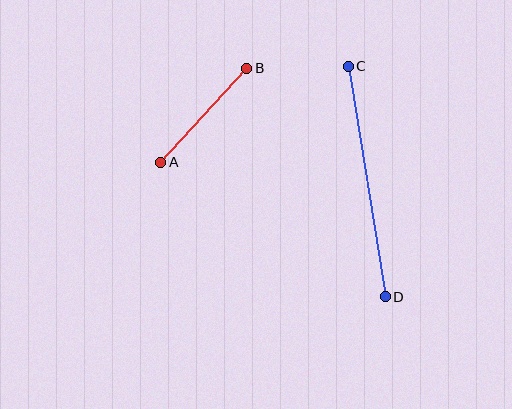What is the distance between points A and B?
The distance is approximately 128 pixels.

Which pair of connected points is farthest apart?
Points C and D are farthest apart.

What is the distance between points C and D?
The distance is approximately 234 pixels.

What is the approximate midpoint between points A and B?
The midpoint is at approximately (204, 115) pixels.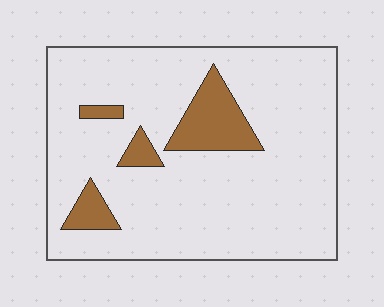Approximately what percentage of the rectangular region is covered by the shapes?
Approximately 15%.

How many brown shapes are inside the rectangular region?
4.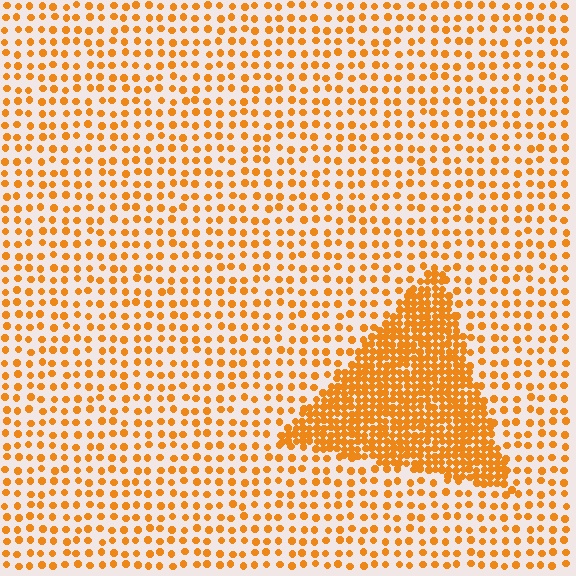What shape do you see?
I see a triangle.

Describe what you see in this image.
The image contains small orange elements arranged at two different densities. A triangle-shaped region is visible where the elements are more densely packed than the surrounding area.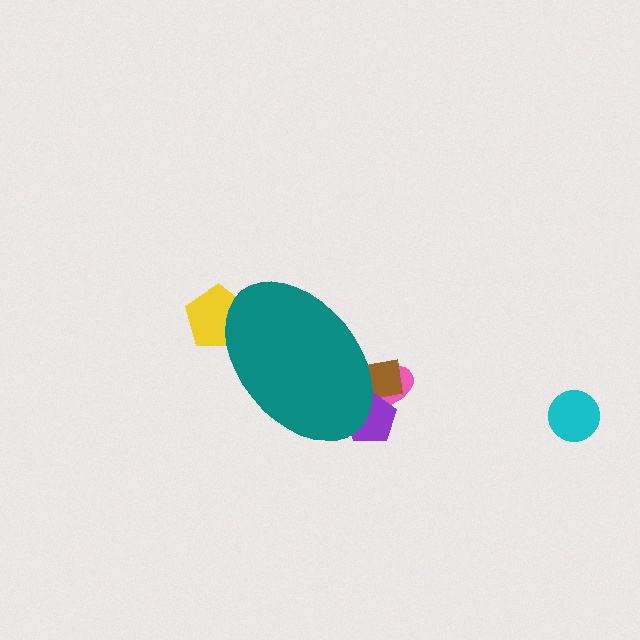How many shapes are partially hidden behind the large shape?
4 shapes are partially hidden.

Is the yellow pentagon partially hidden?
Yes, the yellow pentagon is partially hidden behind the teal ellipse.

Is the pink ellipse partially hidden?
Yes, the pink ellipse is partially hidden behind the teal ellipse.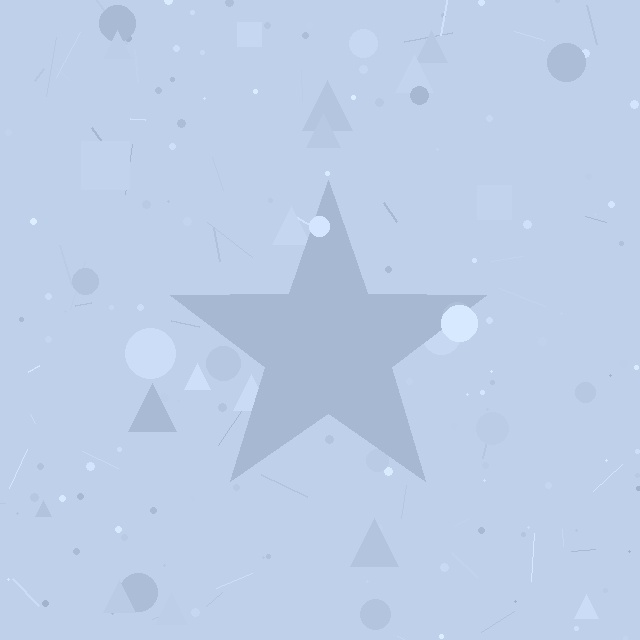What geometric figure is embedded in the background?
A star is embedded in the background.